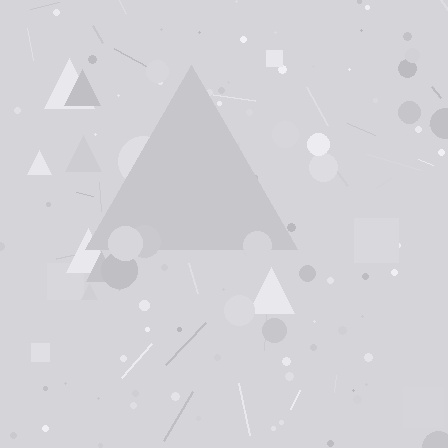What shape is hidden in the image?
A triangle is hidden in the image.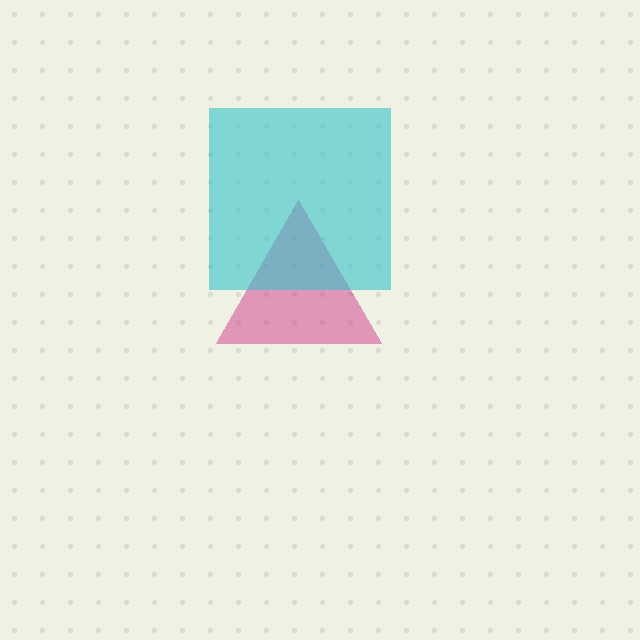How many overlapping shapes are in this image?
There are 2 overlapping shapes in the image.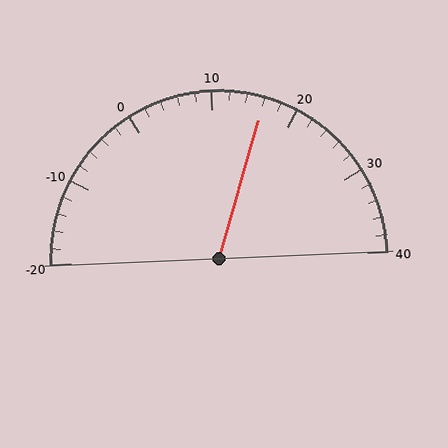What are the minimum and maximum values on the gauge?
The gauge ranges from -20 to 40.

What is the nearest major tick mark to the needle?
The nearest major tick mark is 20.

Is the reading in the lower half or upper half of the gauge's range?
The reading is in the upper half of the range (-20 to 40).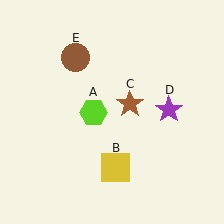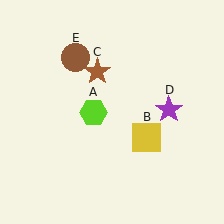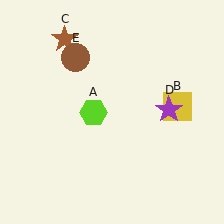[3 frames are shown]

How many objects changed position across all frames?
2 objects changed position: yellow square (object B), brown star (object C).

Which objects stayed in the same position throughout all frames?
Lime hexagon (object A) and purple star (object D) and brown circle (object E) remained stationary.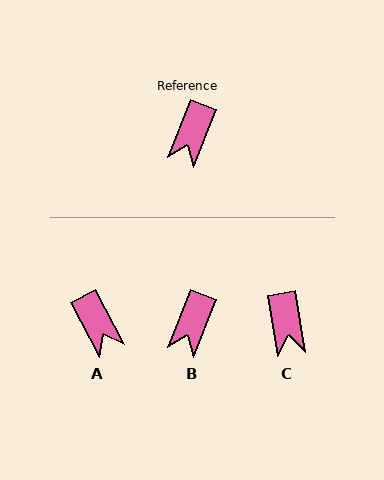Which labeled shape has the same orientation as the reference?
B.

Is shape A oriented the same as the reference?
No, it is off by about 49 degrees.